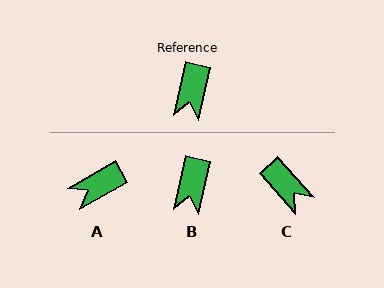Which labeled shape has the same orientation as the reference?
B.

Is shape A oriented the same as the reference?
No, it is off by about 48 degrees.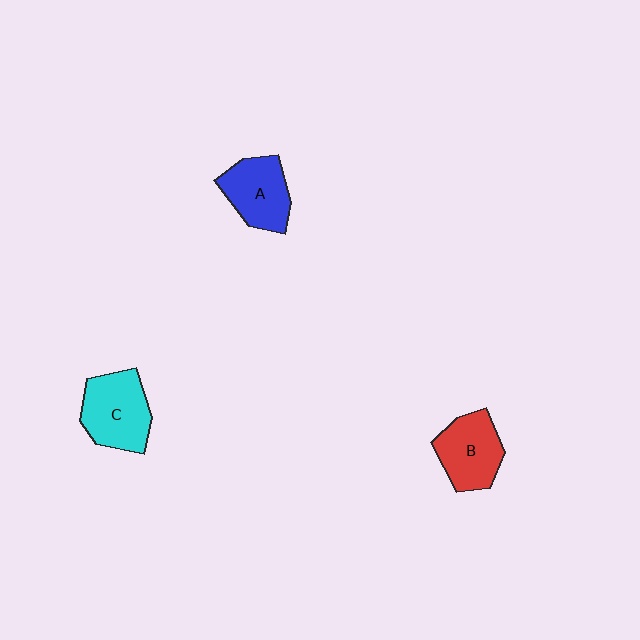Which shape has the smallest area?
Shape A (blue).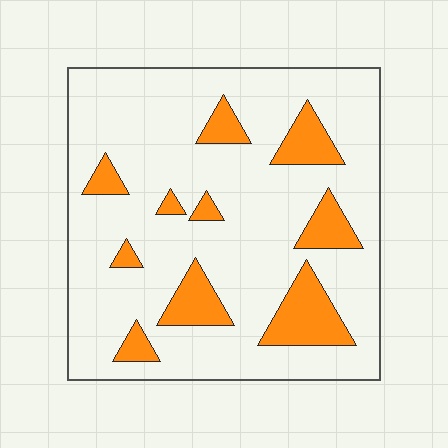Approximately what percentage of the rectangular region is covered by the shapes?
Approximately 15%.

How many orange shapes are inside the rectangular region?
10.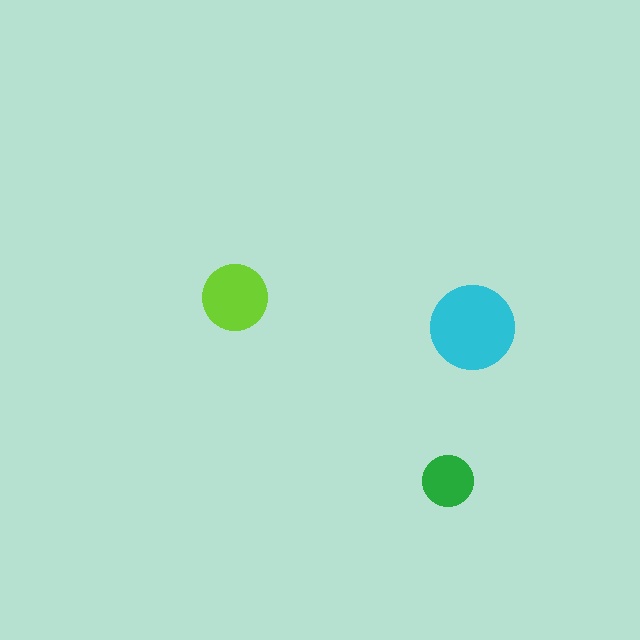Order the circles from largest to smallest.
the cyan one, the lime one, the green one.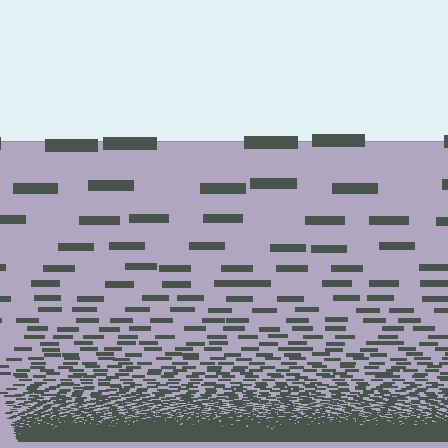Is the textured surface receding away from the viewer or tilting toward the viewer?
The surface appears to tilt toward the viewer. Texture elements get larger and sparser toward the top.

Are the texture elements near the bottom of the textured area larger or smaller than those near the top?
Smaller. The gradient is inverted — elements near the bottom are smaller and denser.